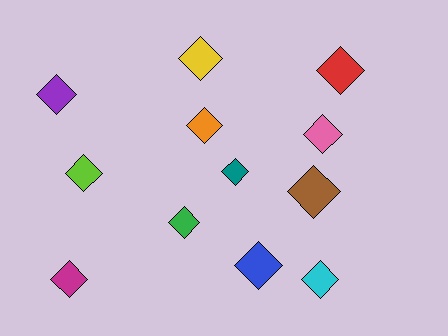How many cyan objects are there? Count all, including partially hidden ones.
There is 1 cyan object.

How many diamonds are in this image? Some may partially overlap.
There are 12 diamonds.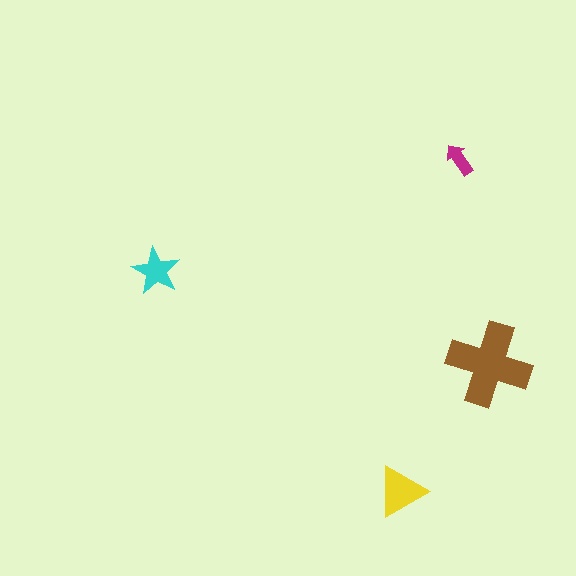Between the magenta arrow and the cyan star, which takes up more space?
The cyan star.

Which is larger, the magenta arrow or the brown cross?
The brown cross.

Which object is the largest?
The brown cross.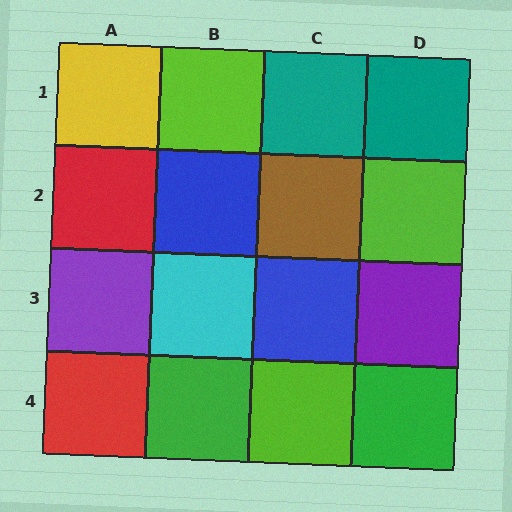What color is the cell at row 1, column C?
Teal.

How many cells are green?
2 cells are green.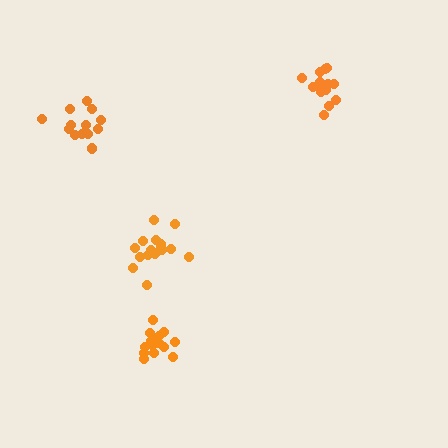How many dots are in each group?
Group 1: 16 dots, Group 2: 15 dots, Group 3: 14 dots, Group 4: 14 dots (59 total).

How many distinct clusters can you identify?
There are 4 distinct clusters.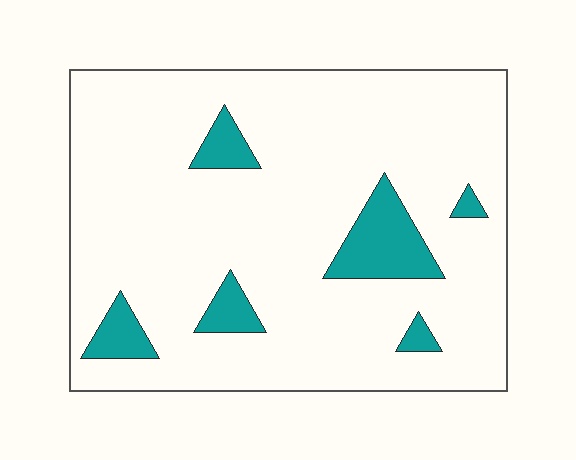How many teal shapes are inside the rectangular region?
6.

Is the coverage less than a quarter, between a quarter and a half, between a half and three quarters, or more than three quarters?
Less than a quarter.